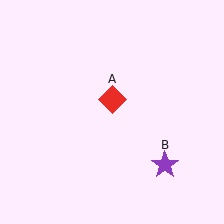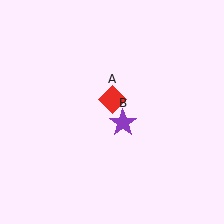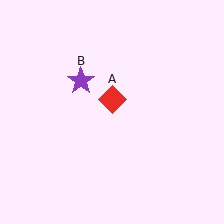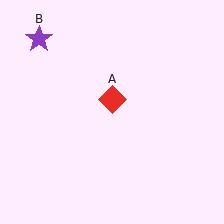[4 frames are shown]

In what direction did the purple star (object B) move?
The purple star (object B) moved up and to the left.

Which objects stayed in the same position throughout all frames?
Red diamond (object A) remained stationary.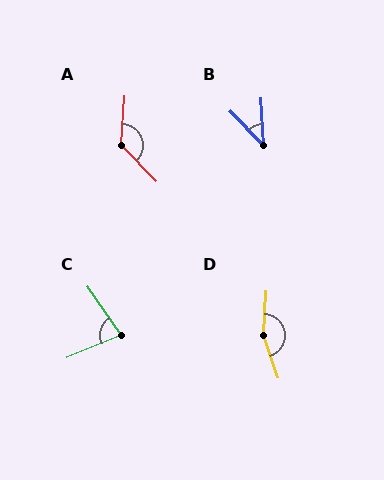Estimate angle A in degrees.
Approximately 132 degrees.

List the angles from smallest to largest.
B (41°), C (78°), A (132°), D (159°).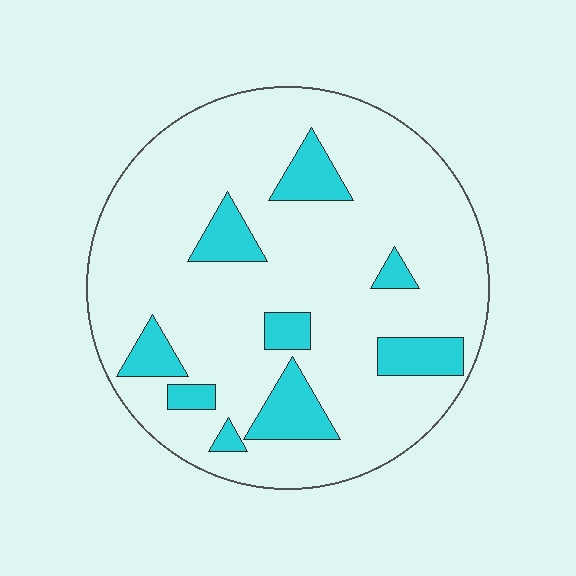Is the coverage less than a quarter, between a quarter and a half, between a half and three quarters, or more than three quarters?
Less than a quarter.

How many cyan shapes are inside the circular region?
9.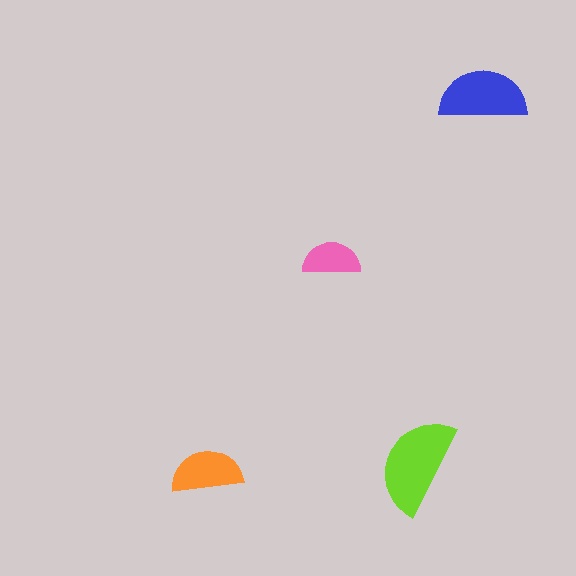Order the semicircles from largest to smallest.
the lime one, the blue one, the orange one, the pink one.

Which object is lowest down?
The orange semicircle is bottommost.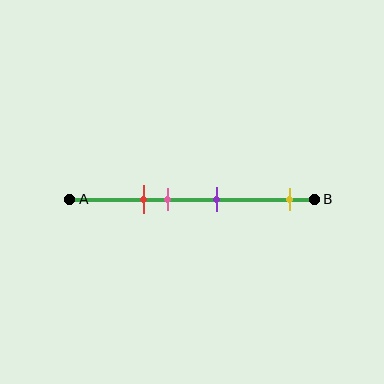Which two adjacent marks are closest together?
The red and pink marks are the closest adjacent pair.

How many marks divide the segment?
There are 4 marks dividing the segment.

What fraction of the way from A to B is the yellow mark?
The yellow mark is approximately 90% (0.9) of the way from A to B.